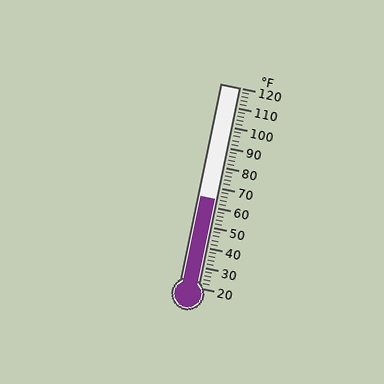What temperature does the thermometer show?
The thermometer shows approximately 64°F.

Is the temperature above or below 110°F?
The temperature is below 110°F.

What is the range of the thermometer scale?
The thermometer scale ranges from 20°F to 120°F.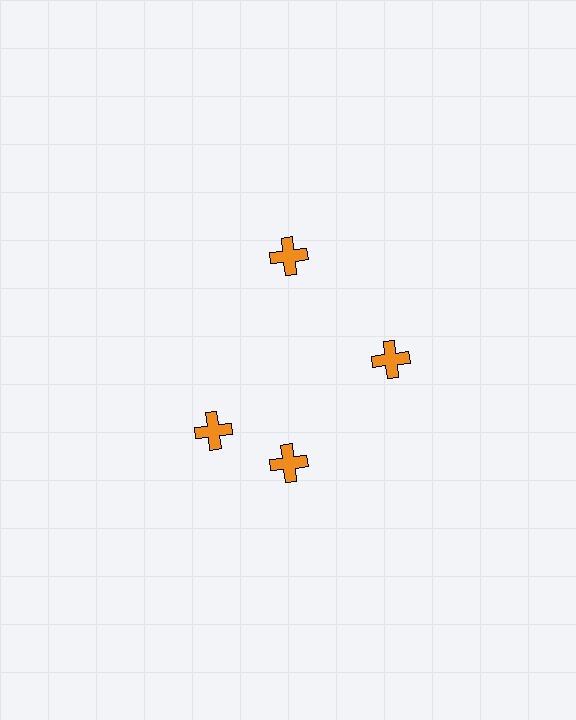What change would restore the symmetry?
The symmetry would be restored by rotating it back into even spacing with its neighbors so that all 4 crosses sit at equal angles and equal distance from the center.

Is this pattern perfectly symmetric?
No. The 4 orange crosses are arranged in a ring, but one element near the 9 o'clock position is rotated out of alignment along the ring, breaking the 4-fold rotational symmetry.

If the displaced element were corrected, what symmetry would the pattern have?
It would have 4-fold rotational symmetry — the pattern would map onto itself every 90 degrees.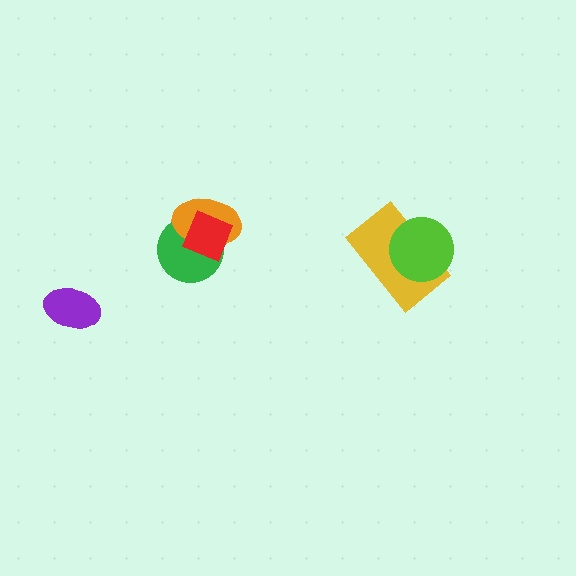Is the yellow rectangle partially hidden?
Yes, it is partially covered by another shape.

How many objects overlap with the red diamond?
2 objects overlap with the red diamond.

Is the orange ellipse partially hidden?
Yes, it is partially covered by another shape.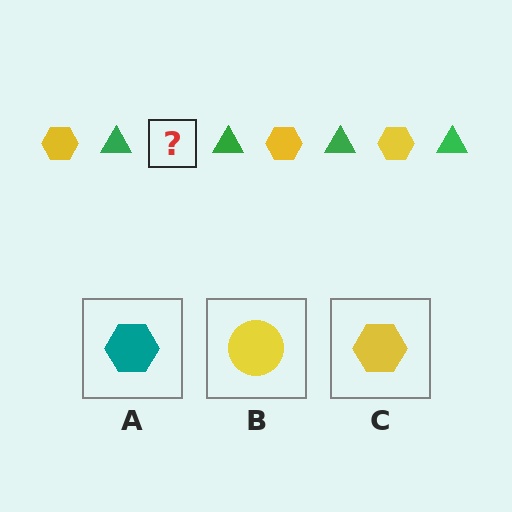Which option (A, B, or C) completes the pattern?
C.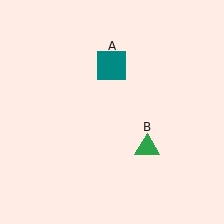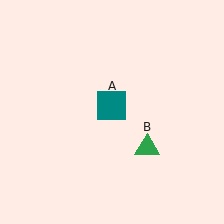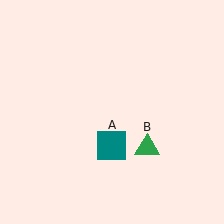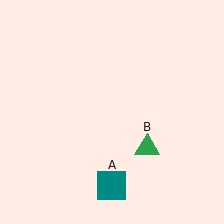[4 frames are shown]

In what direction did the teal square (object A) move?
The teal square (object A) moved down.